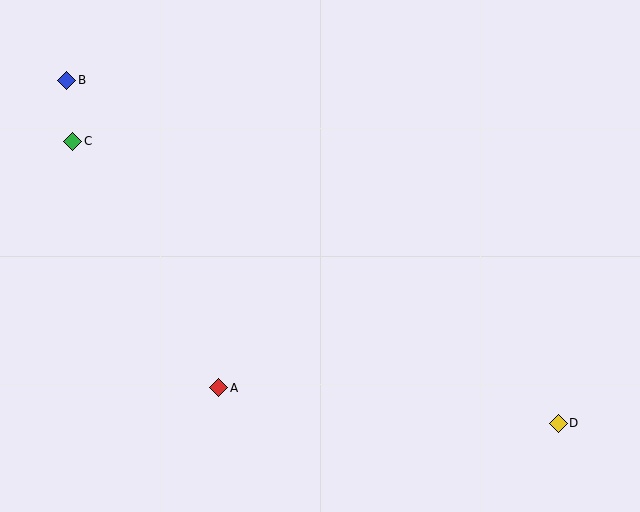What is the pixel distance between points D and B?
The distance between D and B is 599 pixels.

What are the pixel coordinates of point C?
Point C is at (73, 141).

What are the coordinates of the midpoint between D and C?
The midpoint between D and C is at (316, 282).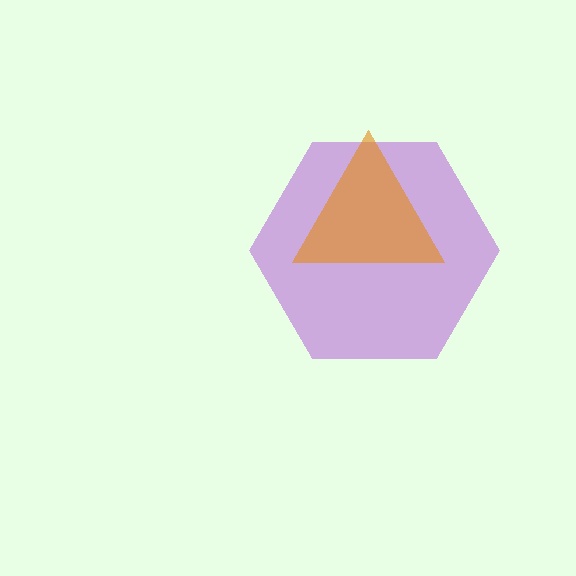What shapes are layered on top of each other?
The layered shapes are: a purple hexagon, an orange triangle.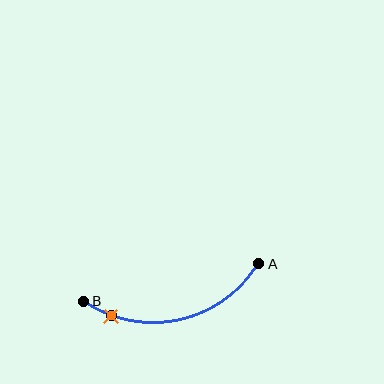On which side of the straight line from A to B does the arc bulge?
The arc bulges below the straight line connecting A and B.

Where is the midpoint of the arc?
The arc midpoint is the point on the curve farthest from the straight line joining A and B. It sits below that line.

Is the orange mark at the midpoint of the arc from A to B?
No. The orange mark lies on the arc but is closer to endpoint B. The arc midpoint would be at the point on the curve equidistant along the arc from both A and B.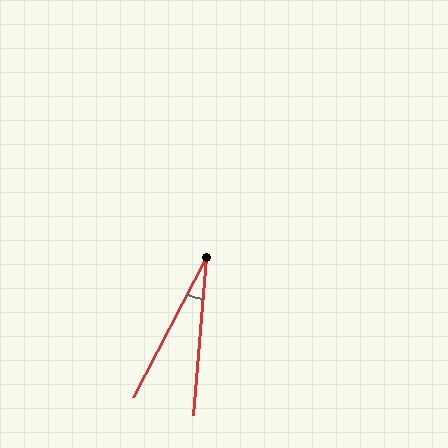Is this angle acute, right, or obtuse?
It is acute.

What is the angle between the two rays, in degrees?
Approximately 23 degrees.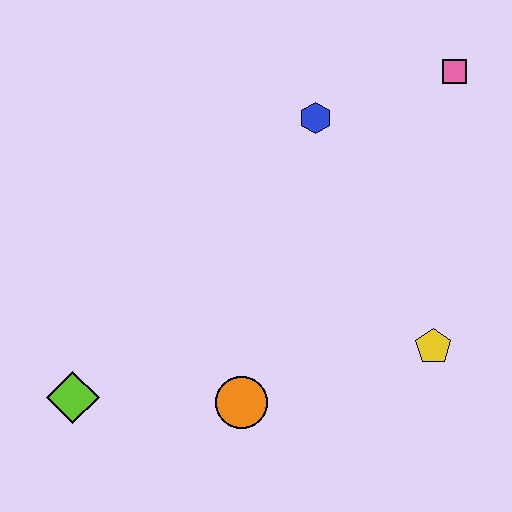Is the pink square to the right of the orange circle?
Yes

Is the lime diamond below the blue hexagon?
Yes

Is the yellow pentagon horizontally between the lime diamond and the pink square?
Yes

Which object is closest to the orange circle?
The lime diamond is closest to the orange circle.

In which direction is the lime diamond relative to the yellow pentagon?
The lime diamond is to the left of the yellow pentagon.